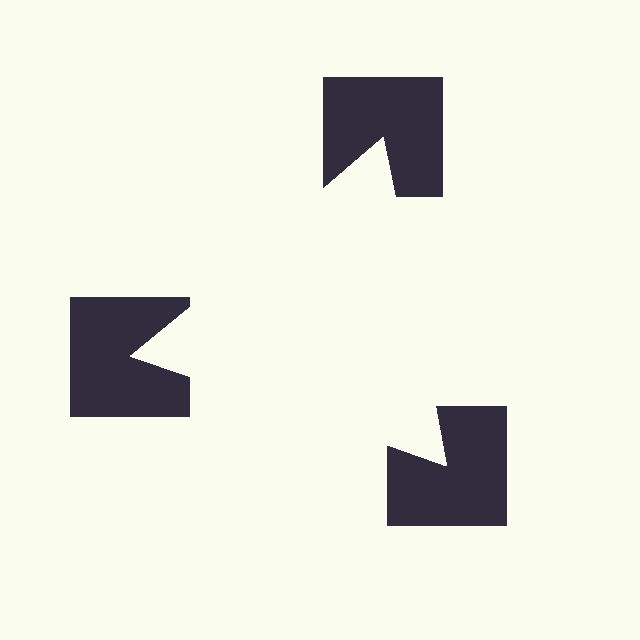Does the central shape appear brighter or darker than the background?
It typically appears slightly brighter than the background, even though no actual brightness change is drawn.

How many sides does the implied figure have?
3 sides.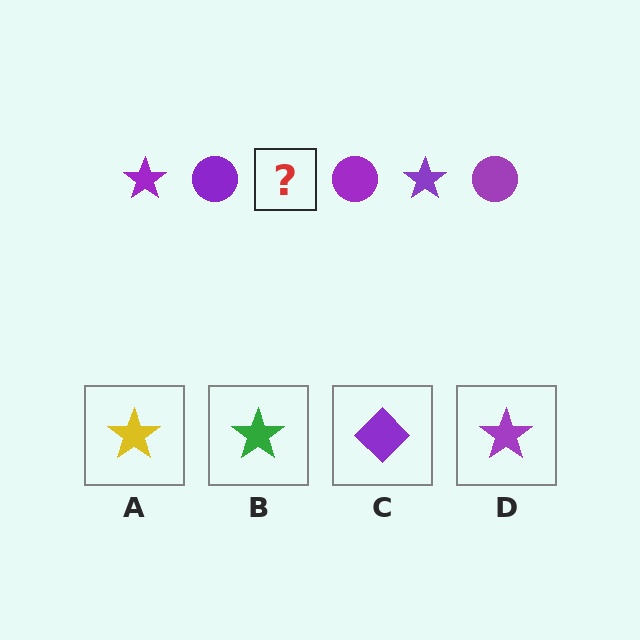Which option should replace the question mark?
Option D.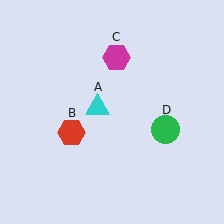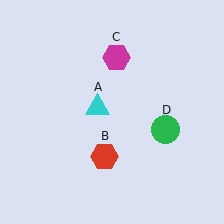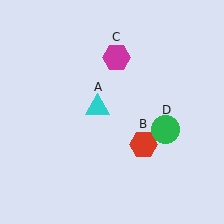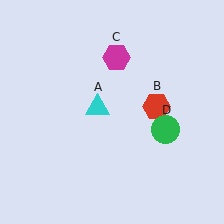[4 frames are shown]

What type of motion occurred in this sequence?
The red hexagon (object B) rotated counterclockwise around the center of the scene.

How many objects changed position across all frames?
1 object changed position: red hexagon (object B).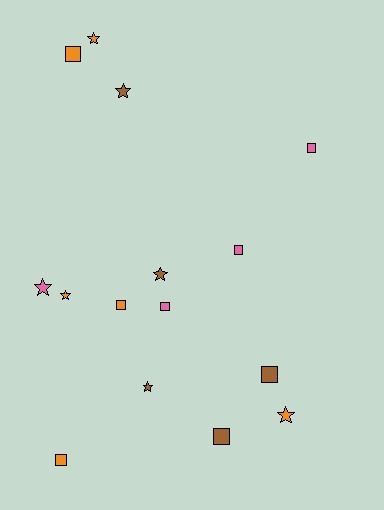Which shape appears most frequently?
Square, with 8 objects.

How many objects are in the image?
There are 15 objects.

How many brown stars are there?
There are 3 brown stars.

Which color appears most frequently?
Orange, with 6 objects.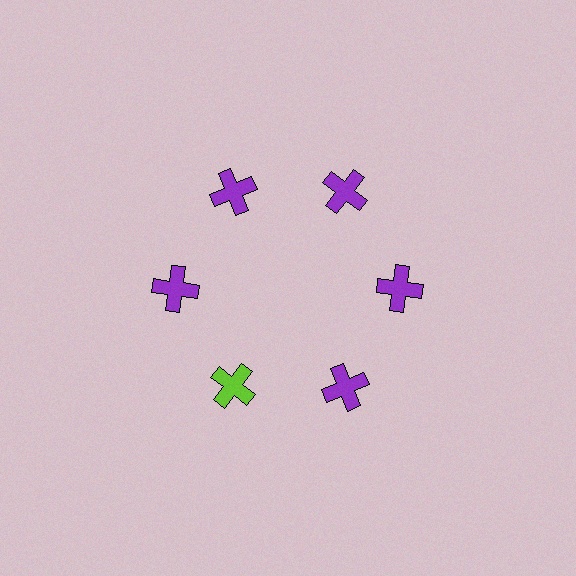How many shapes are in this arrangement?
There are 6 shapes arranged in a ring pattern.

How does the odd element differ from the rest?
It has a different color: lime instead of purple.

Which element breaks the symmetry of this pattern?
The lime cross at roughly the 7 o'clock position breaks the symmetry. All other shapes are purple crosses.